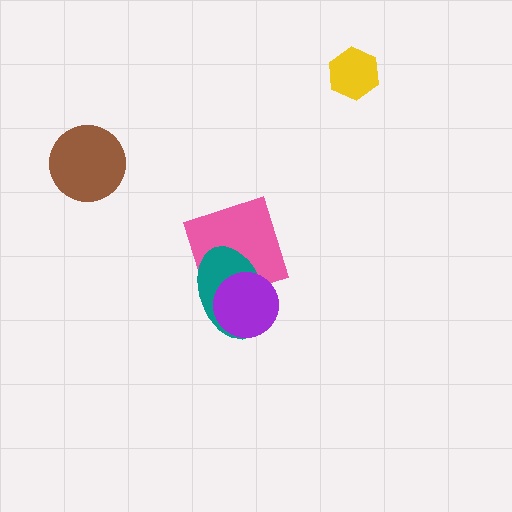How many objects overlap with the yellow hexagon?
0 objects overlap with the yellow hexagon.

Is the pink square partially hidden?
Yes, it is partially covered by another shape.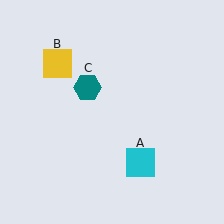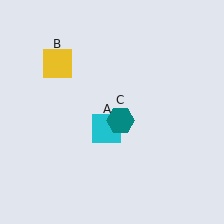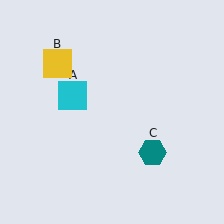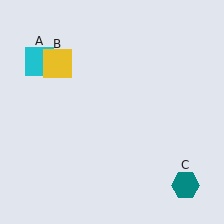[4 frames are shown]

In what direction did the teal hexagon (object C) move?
The teal hexagon (object C) moved down and to the right.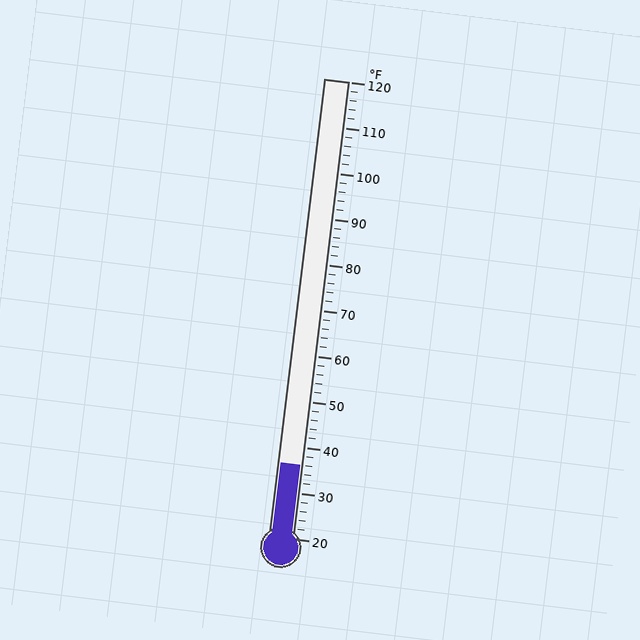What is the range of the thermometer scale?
The thermometer scale ranges from 20°F to 120°F.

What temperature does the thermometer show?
The thermometer shows approximately 36°F.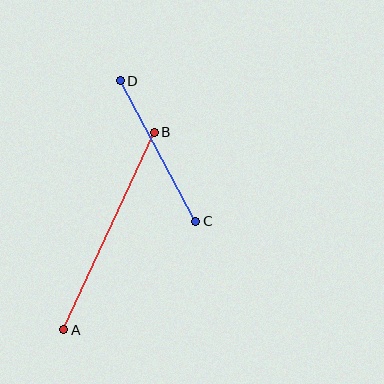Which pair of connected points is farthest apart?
Points A and B are farthest apart.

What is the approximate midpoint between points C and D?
The midpoint is at approximately (158, 151) pixels.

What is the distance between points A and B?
The distance is approximately 217 pixels.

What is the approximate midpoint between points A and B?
The midpoint is at approximately (109, 231) pixels.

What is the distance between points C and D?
The distance is approximately 160 pixels.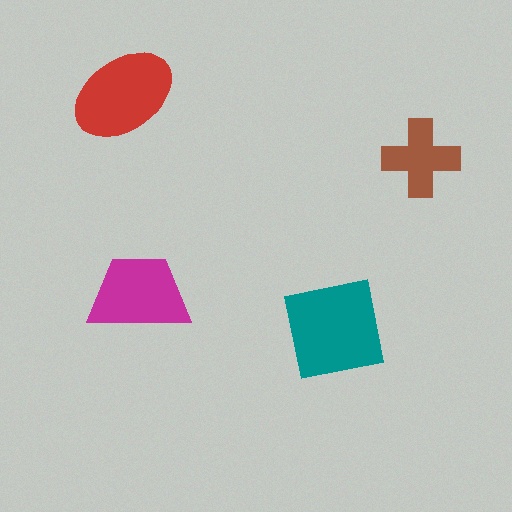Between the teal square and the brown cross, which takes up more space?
The teal square.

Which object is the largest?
The teal square.